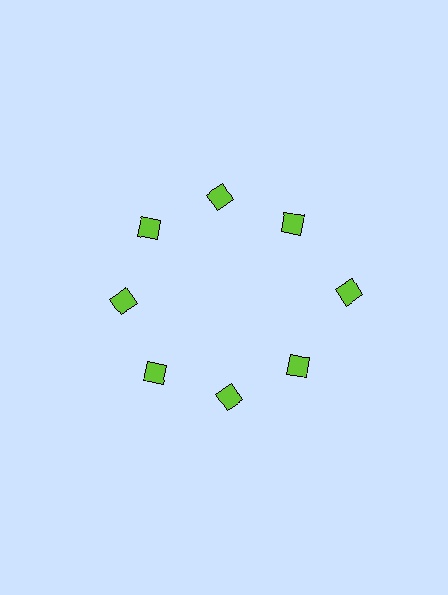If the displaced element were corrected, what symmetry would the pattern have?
It would have 8-fold rotational symmetry — the pattern would map onto itself every 45 degrees.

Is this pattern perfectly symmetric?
No. The 8 lime diamonds are arranged in a ring, but one element near the 3 o'clock position is pushed outward from the center, breaking the 8-fold rotational symmetry.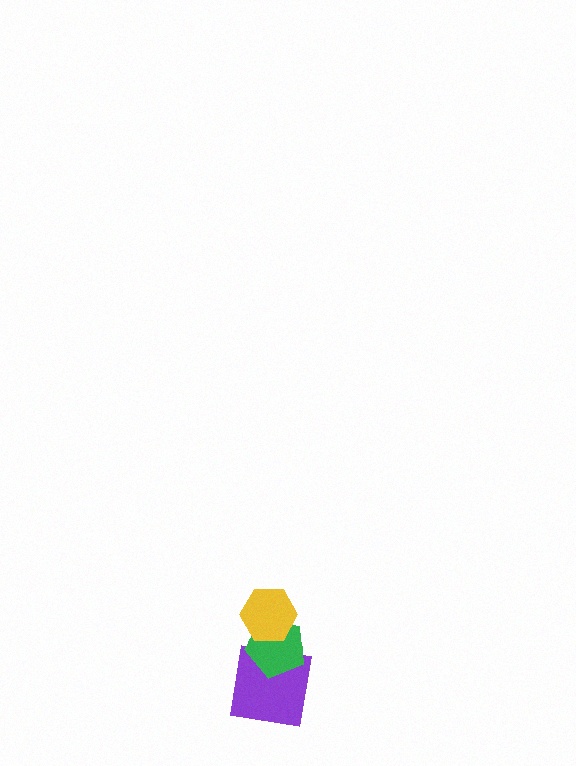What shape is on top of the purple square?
The green pentagon is on top of the purple square.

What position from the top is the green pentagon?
The green pentagon is 2nd from the top.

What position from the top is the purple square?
The purple square is 3rd from the top.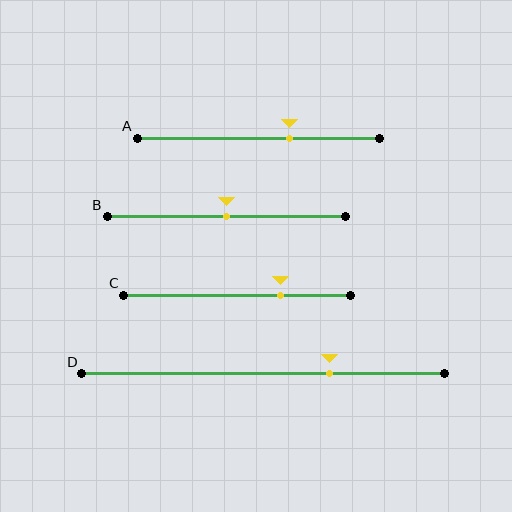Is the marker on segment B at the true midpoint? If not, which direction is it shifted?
Yes, the marker on segment B is at the true midpoint.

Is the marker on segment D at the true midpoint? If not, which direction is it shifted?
No, the marker on segment D is shifted to the right by about 18% of the segment length.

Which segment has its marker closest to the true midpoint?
Segment B has its marker closest to the true midpoint.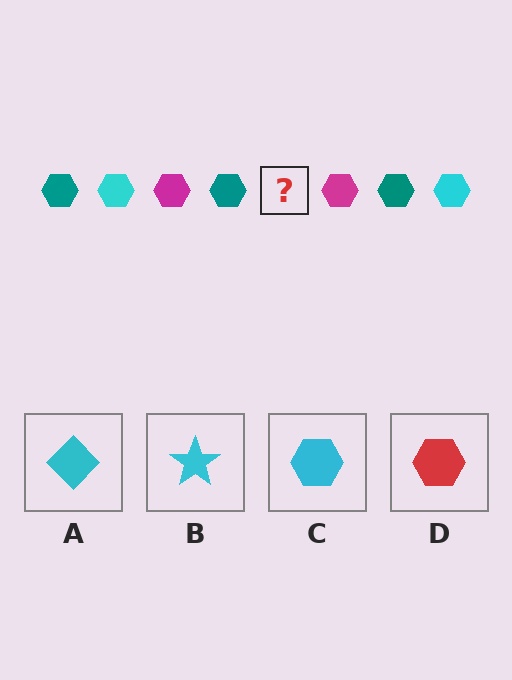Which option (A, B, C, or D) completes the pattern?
C.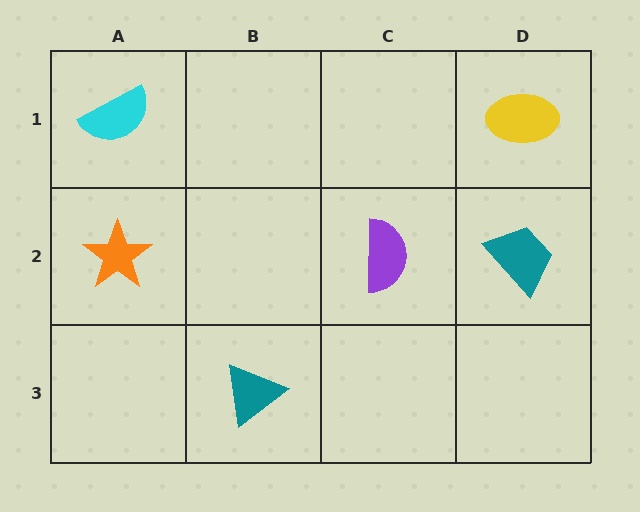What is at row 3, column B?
A teal triangle.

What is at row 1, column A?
A cyan semicircle.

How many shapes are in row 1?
2 shapes.